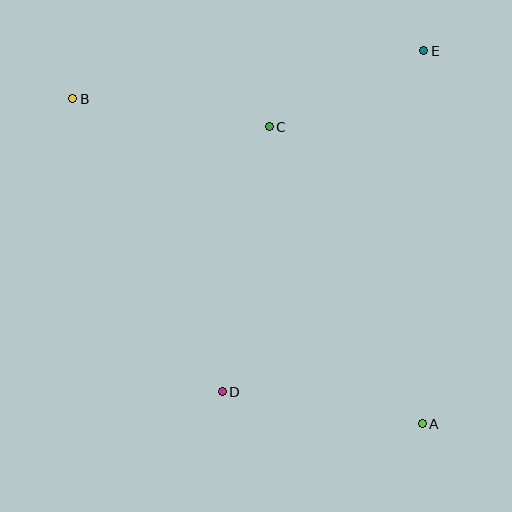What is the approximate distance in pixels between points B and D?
The distance between B and D is approximately 329 pixels.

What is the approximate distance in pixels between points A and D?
The distance between A and D is approximately 203 pixels.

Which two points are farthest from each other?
Points A and B are farthest from each other.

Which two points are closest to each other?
Points C and E are closest to each other.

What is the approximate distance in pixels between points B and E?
The distance between B and E is approximately 354 pixels.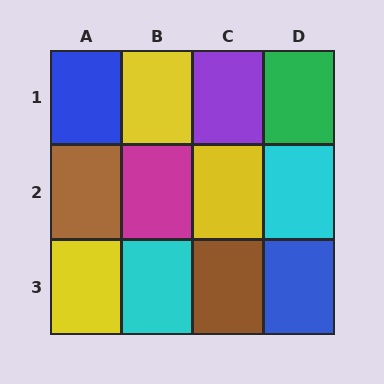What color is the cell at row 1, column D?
Green.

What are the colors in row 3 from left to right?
Yellow, cyan, brown, blue.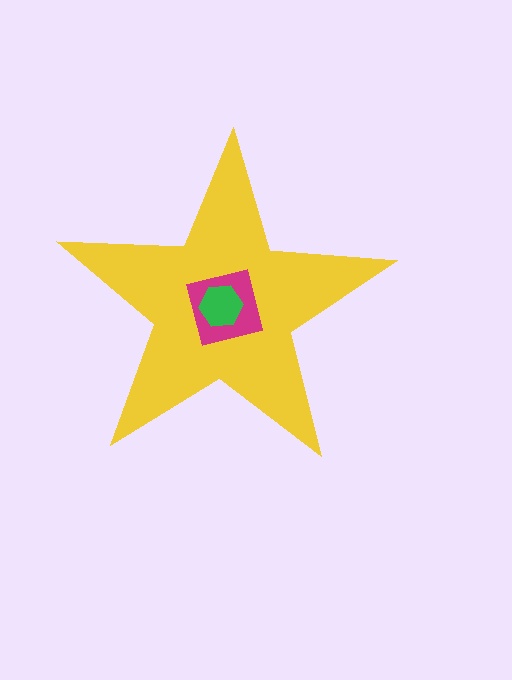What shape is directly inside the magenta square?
The green hexagon.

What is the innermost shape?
The green hexagon.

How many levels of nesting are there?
3.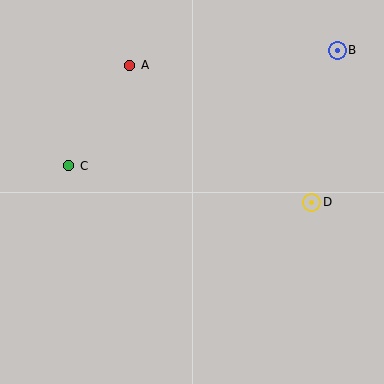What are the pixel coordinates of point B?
Point B is at (337, 50).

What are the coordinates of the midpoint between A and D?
The midpoint between A and D is at (221, 134).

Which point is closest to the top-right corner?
Point B is closest to the top-right corner.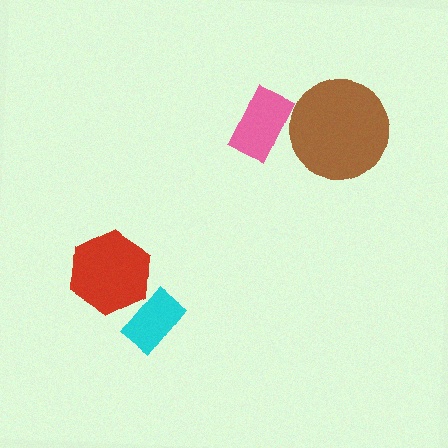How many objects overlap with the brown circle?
0 objects overlap with the brown circle.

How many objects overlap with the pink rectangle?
0 objects overlap with the pink rectangle.